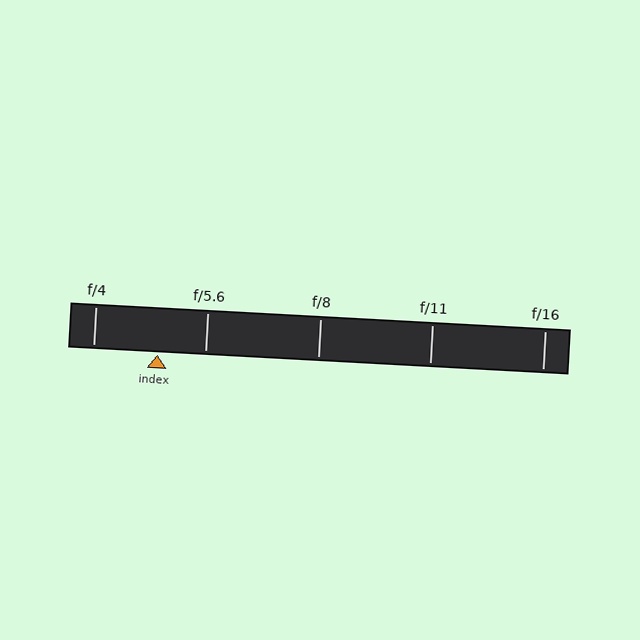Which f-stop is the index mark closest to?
The index mark is closest to f/5.6.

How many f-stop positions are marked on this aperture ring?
There are 5 f-stop positions marked.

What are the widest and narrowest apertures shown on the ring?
The widest aperture shown is f/4 and the narrowest is f/16.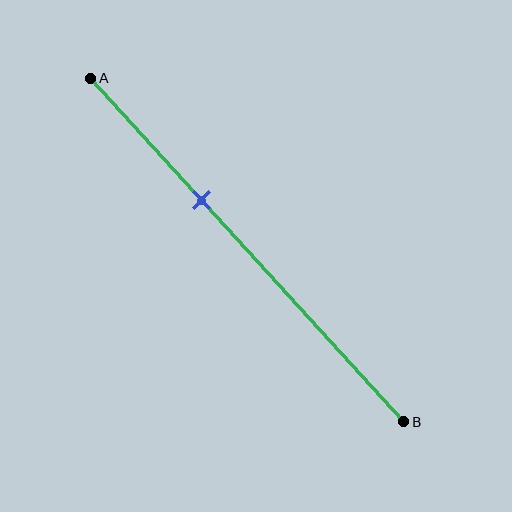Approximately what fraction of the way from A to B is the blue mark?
The blue mark is approximately 35% of the way from A to B.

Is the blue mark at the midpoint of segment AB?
No, the mark is at about 35% from A, not at the 50% midpoint.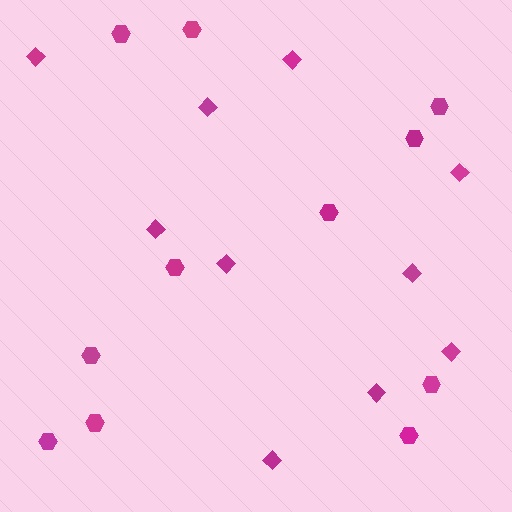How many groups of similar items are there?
There are 2 groups: one group of hexagons (11) and one group of diamonds (10).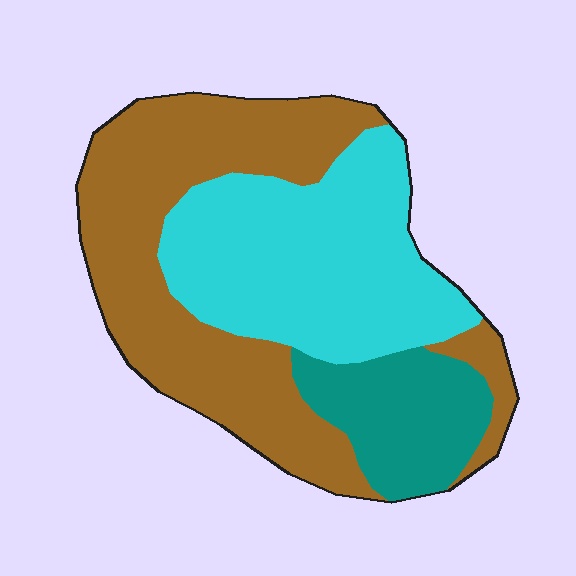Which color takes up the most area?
Brown, at roughly 45%.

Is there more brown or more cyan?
Brown.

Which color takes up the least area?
Teal, at roughly 15%.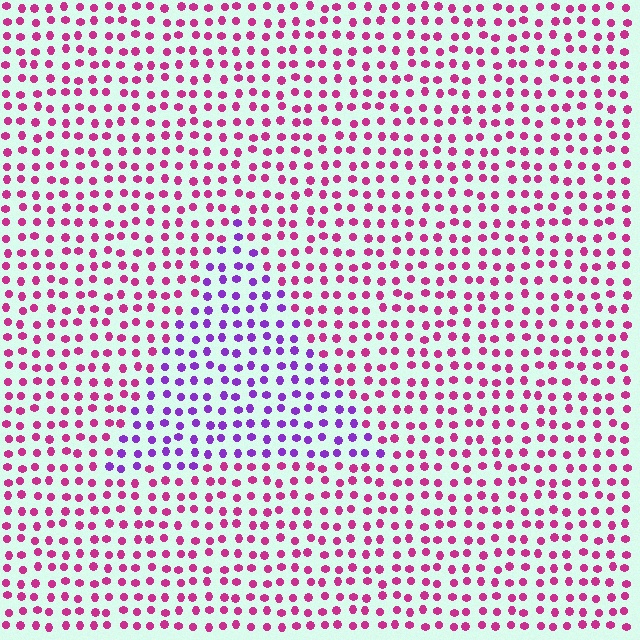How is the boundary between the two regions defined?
The boundary is defined purely by a slight shift in hue (about 47 degrees). Spacing, size, and orientation are identical on both sides.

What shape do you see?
I see a triangle.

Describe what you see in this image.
The image is filled with small magenta elements in a uniform arrangement. A triangle-shaped region is visible where the elements are tinted to a slightly different hue, forming a subtle color boundary.